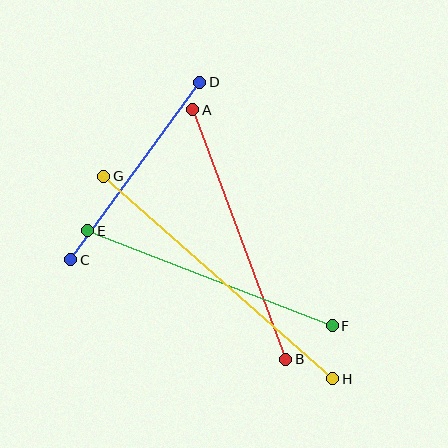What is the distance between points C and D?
The distance is approximately 219 pixels.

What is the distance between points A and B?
The distance is approximately 266 pixels.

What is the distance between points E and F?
The distance is approximately 262 pixels.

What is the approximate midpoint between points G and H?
The midpoint is at approximately (218, 277) pixels.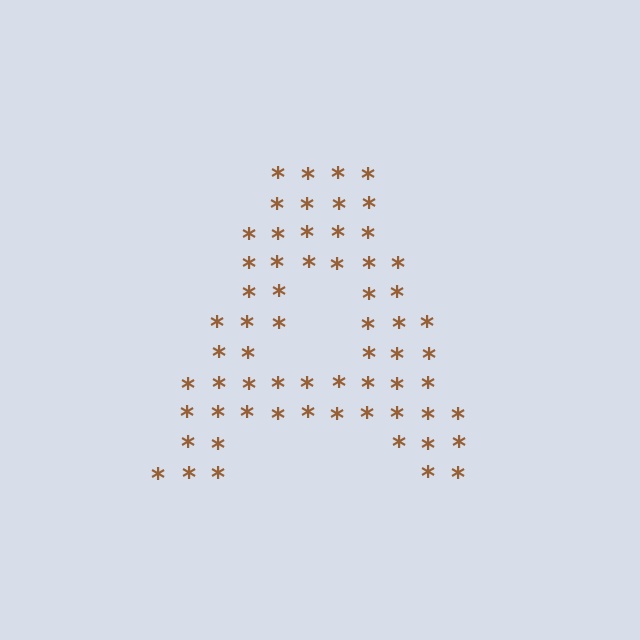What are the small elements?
The small elements are asterisks.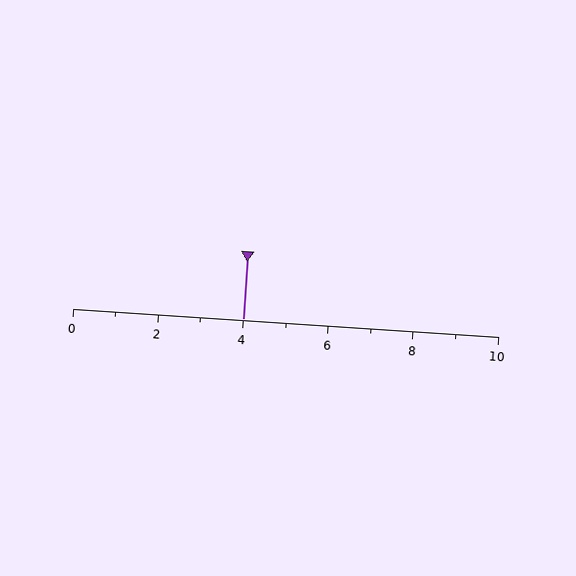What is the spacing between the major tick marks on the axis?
The major ticks are spaced 2 apart.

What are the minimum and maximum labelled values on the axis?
The axis runs from 0 to 10.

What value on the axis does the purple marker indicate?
The marker indicates approximately 4.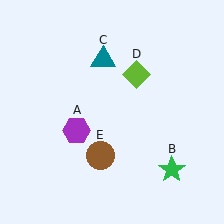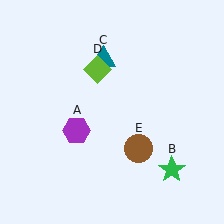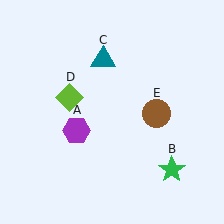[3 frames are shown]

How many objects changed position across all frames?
2 objects changed position: lime diamond (object D), brown circle (object E).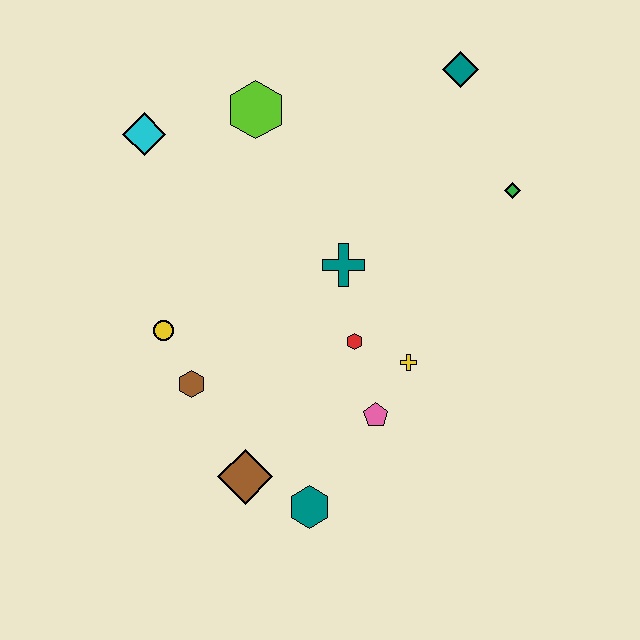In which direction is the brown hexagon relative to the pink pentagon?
The brown hexagon is to the left of the pink pentagon.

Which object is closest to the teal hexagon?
The brown diamond is closest to the teal hexagon.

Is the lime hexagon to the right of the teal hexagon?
No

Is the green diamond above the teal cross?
Yes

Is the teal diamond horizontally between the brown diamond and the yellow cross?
No